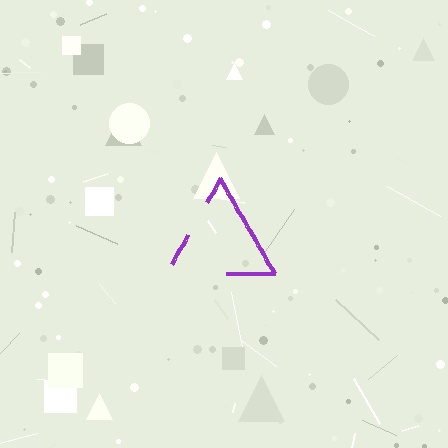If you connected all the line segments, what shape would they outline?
They would outline a triangle.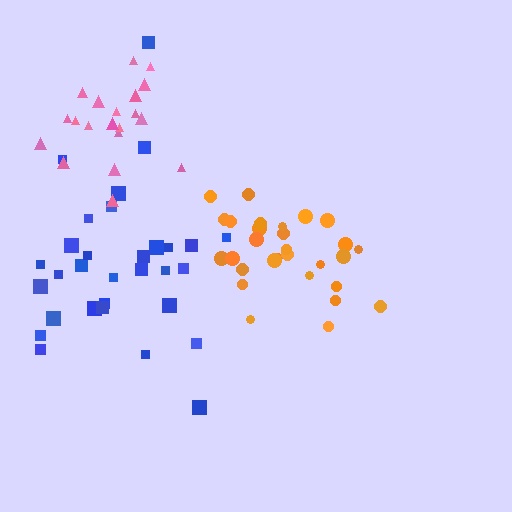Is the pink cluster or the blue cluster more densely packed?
Pink.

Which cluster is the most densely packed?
Orange.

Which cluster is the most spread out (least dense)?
Blue.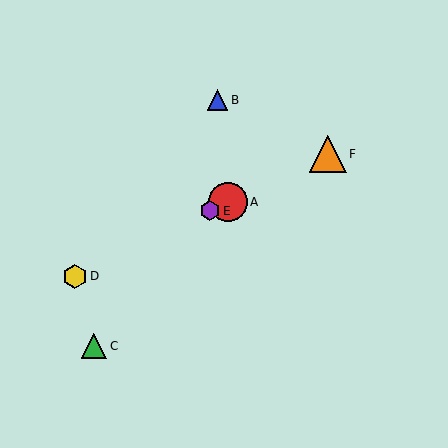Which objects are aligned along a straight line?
Objects A, D, E, F are aligned along a straight line.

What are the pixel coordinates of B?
Object B is at (217, 100).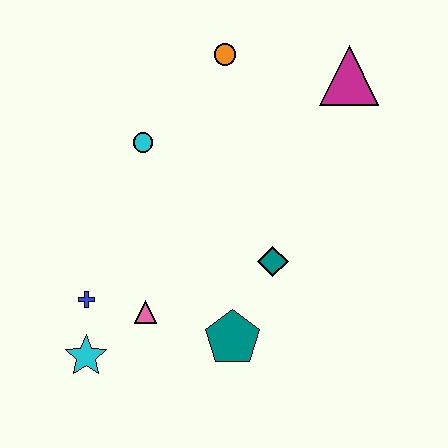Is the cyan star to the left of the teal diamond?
Yes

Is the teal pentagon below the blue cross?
Yes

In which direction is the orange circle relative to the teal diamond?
The orange circle is above the teal diamond.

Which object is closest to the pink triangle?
The blue cross is closest to the pink triangle.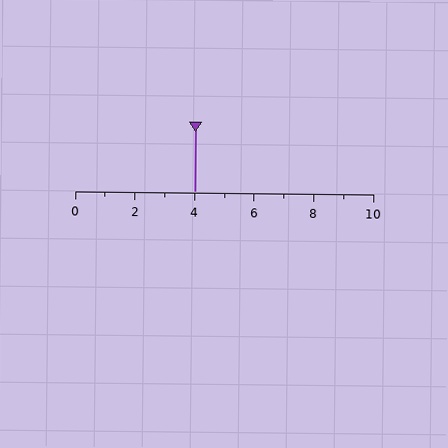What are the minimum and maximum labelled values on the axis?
The axis runs from 0 to 10.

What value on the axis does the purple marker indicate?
The marker indicates approximately 4.